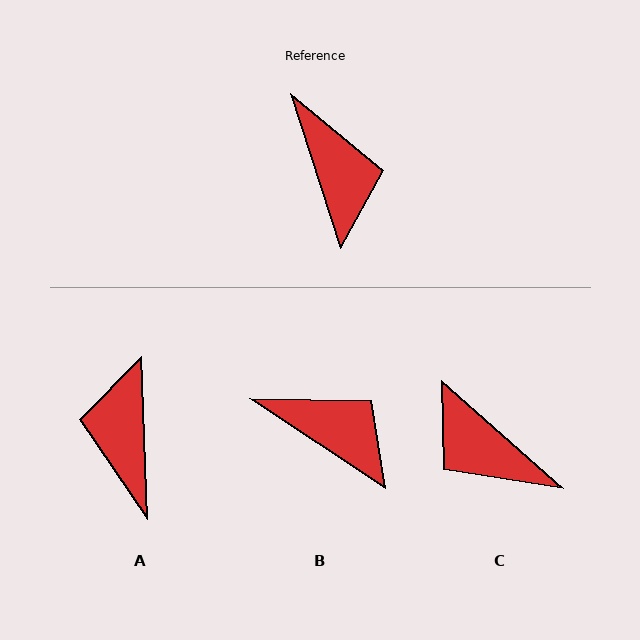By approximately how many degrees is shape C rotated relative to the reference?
Approximately 149 degrees clockwise.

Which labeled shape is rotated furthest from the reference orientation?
A, about 164 degrees away.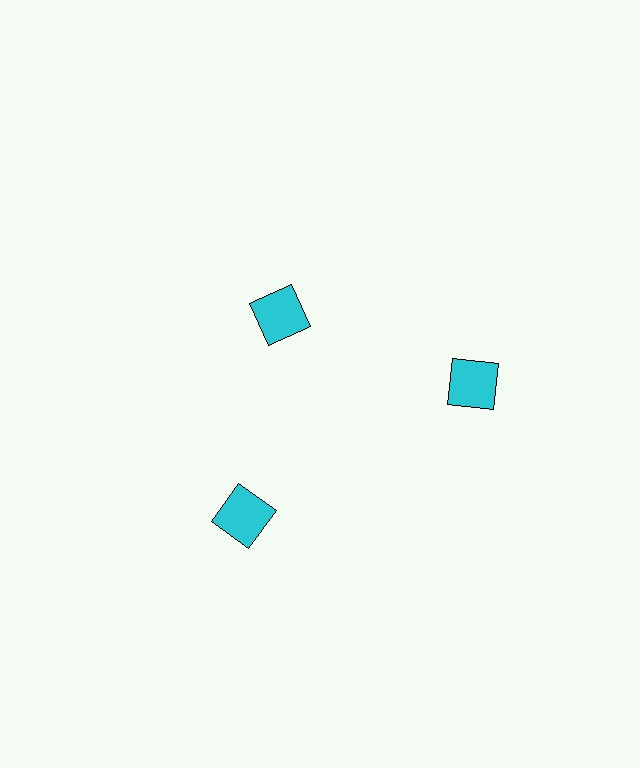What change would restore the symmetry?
The symmetry would be restored by moving it outward, back onto the ring so that all 3 squares sit at equal angles and equal distance from the center.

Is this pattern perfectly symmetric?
No. The 3 cyan squares are arranged in a ring, but one element near the 11 o'clock position is pulled inward toward the center, breaking the 3-fold rotational symmetry.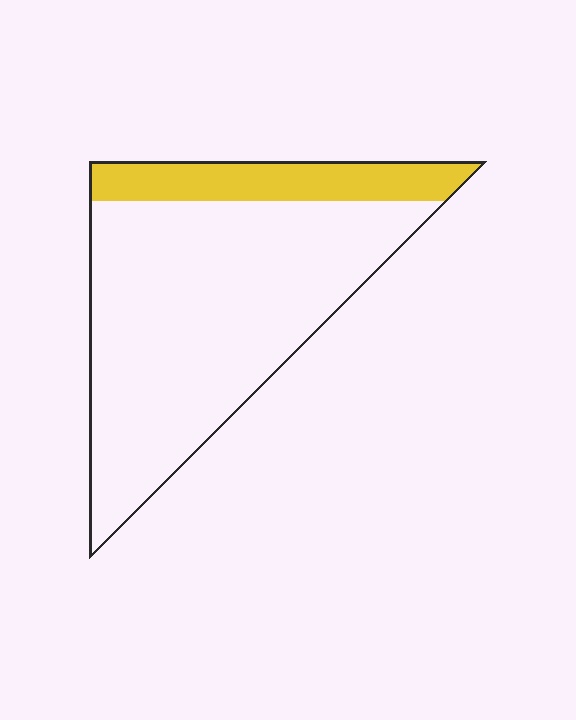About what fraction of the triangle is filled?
About one fifth (1/5).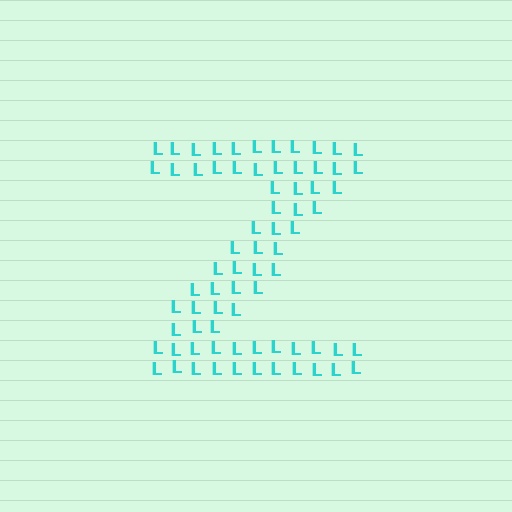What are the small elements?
The small elements are letter L's.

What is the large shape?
The large shape is the letter Z.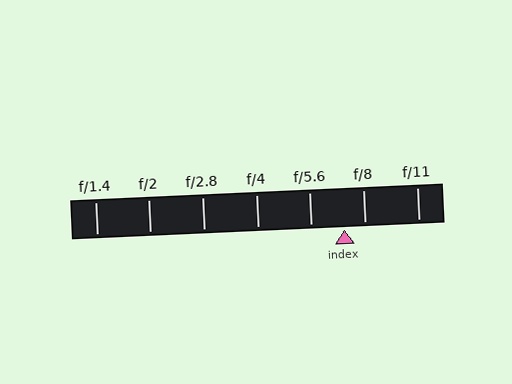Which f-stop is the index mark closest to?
The index mark is closest to f/8.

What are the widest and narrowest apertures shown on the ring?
The widest aperture shown is f/1.4 and the narrowest is f/11.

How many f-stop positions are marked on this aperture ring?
There are 7 f-stop positions marked.